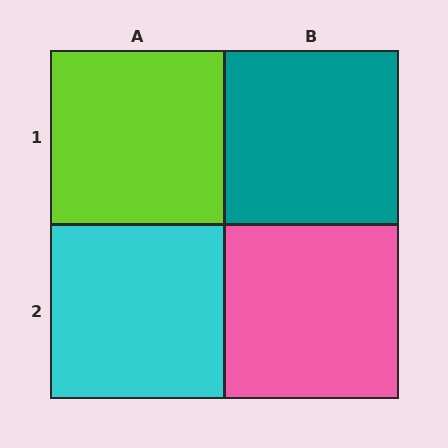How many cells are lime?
1 cell is lime.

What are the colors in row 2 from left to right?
Cyan, pink.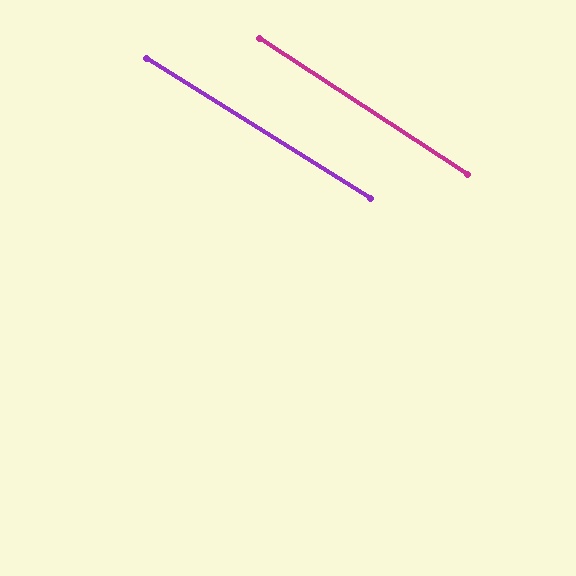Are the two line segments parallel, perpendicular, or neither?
Parallel — their directions differ by only 1.0°.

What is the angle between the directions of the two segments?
Approximately 1 degree.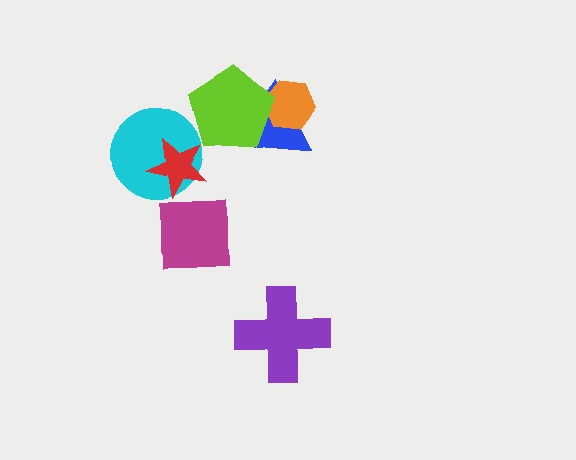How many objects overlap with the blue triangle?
2 objects overlap with the blue triangle.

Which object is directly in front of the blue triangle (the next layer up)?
The orange hexagon is directly in front of the blue triangle.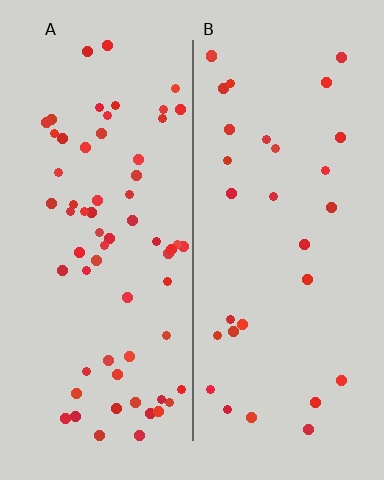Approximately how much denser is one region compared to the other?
Approximately 2.1× — region A over region B.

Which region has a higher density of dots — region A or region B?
A (the left).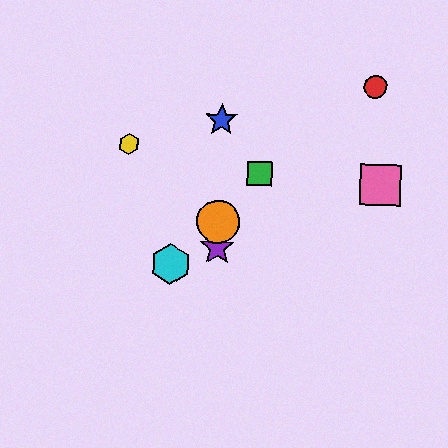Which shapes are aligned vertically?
The blue star, the purple star, the orange circle are aligned vertically.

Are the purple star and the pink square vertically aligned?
No, the purple star is at x≈217 and the pink square is at x≈380.